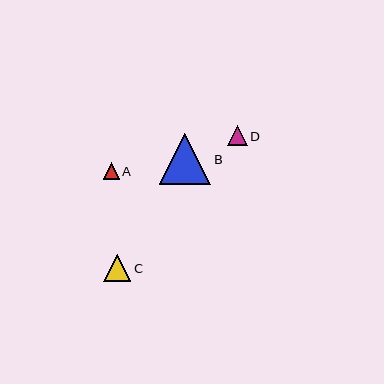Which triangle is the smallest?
Triangle A is the smallest with a size of approximately 16 pixels.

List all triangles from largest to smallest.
From largest to smallest: B, C, D, A.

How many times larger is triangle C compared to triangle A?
Triangle C is approximately 1.7 times the size of triangle A.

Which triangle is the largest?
Triangle B is the largest with a size of approximately 51 pixels.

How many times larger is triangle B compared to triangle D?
Triangle B is approximately 2.6 times the size of triangle D.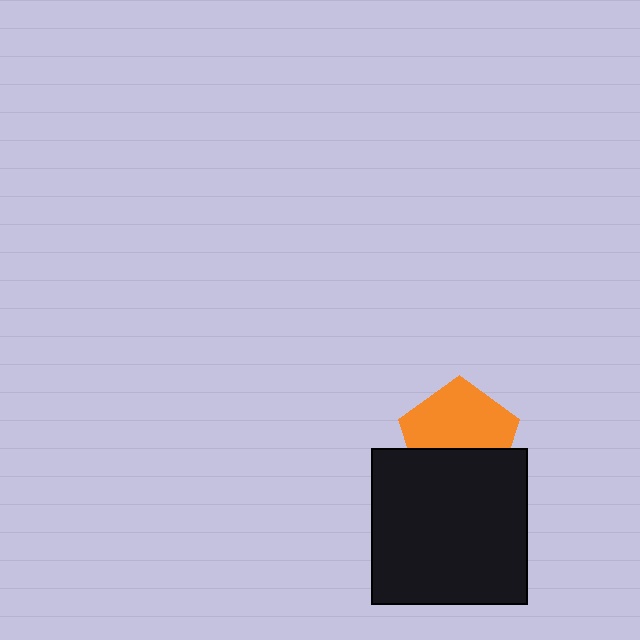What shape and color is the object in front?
The object in front is a black square.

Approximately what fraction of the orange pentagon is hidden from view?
Roughly 40% of the orange pentagon is hidden behind the black square.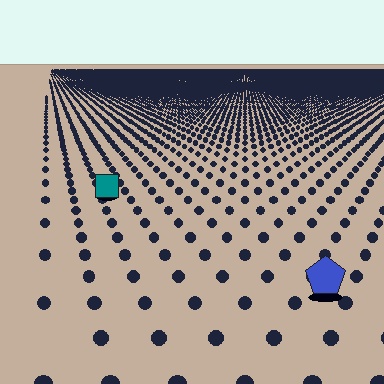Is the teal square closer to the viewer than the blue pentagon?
No. The blue pentagon is closer — you can tell from the texture gradient: the ground texture is coarser near it.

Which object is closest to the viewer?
The blue pentagon is closest. The texture marks near it are larger and more spread out.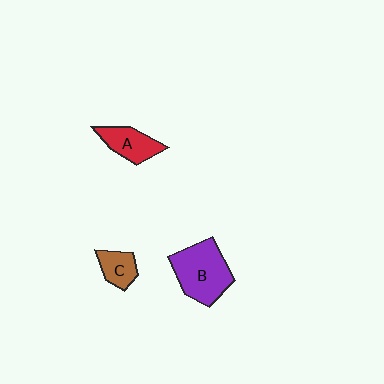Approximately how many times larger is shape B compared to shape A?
Approximately 1.7 times.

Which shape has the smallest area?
Shape C (brown).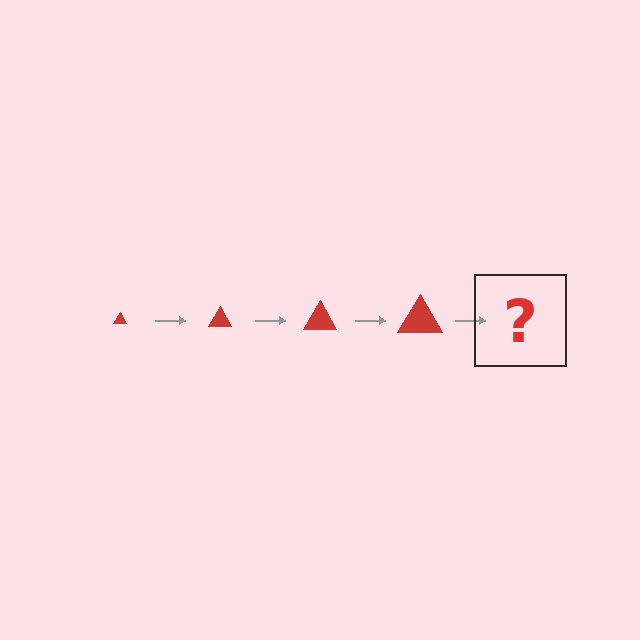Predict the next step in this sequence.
The next step is a red triangle, larger than the previous one.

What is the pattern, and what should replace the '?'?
The pattern is that the triangle gets progressively larger each step. The '?' should be a red triangle, larger than the previous one.